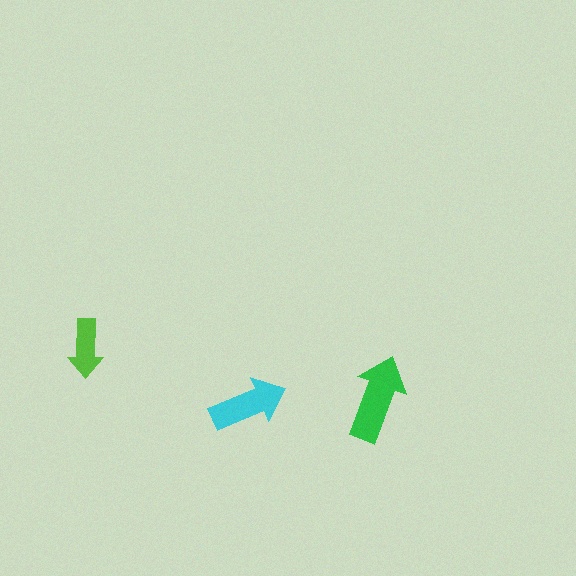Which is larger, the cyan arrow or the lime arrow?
The cyan one.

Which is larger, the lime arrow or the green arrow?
The green one.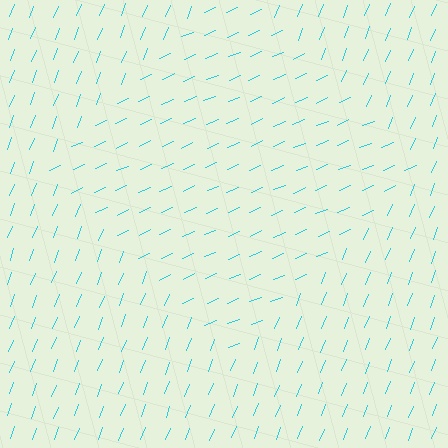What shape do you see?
I see a diamond.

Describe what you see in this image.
The image is filled with small cyan line segments. A diamond region in the image has lines oriented differently from the surrounding lines, creating a visible texture boundary.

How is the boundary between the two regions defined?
The boundary is defined purely by a change in line orientation (approximately 45 degrees difference). All lines are the same color and thickness.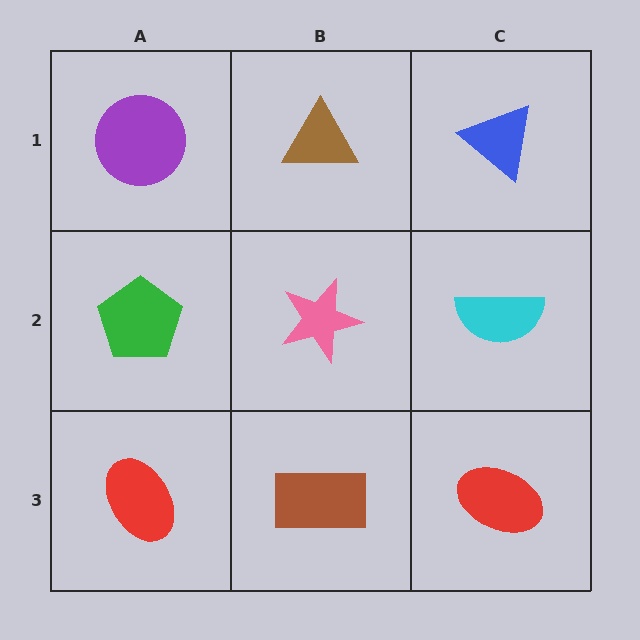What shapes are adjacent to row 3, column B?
A pink star (row 2, column B), a red ellipse (row 3, column A), a red ellipse (row 3, column C).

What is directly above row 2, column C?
A blue triangle.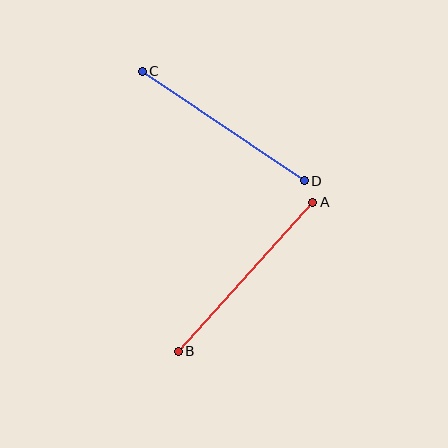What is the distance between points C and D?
The distance is approximately 196 pixels.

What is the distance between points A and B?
The distance is approximately 201 pixels.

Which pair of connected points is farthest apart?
Points A and B are farthest apart.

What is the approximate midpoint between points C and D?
The midpoint is at approximately (223, 126) pixels.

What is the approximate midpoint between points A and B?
The midpoint is at approximately (245, 277) pixels.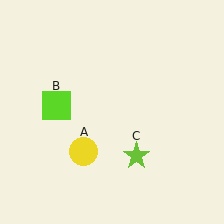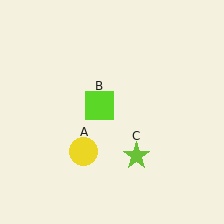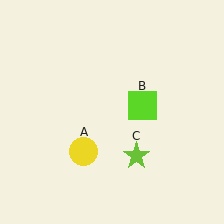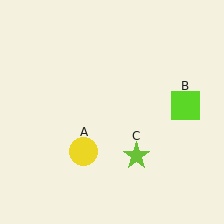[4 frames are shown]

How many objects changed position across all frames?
1 object changed position: lime square (object B).